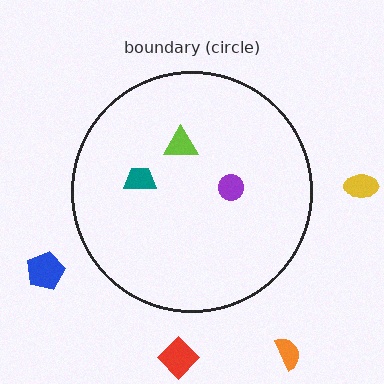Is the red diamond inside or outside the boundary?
Outside.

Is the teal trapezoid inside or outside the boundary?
Inside.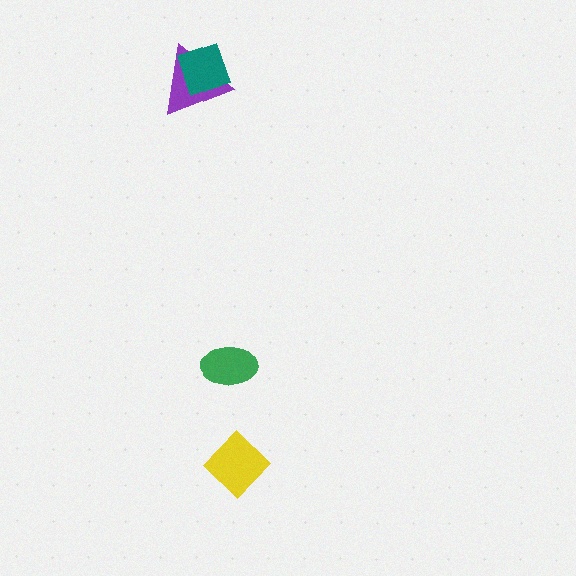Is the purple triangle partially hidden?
Yes, it is partially covered by another shape.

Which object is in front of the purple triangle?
The teal diamond is in front of the purple triangle.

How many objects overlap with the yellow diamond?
0 objects overlap with the yellow diamond.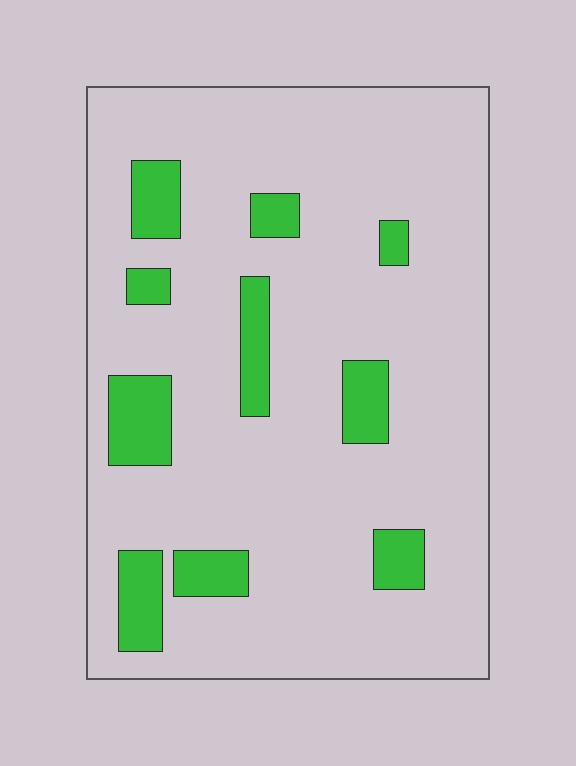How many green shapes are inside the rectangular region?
10.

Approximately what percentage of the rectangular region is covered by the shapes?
Approximately 15%.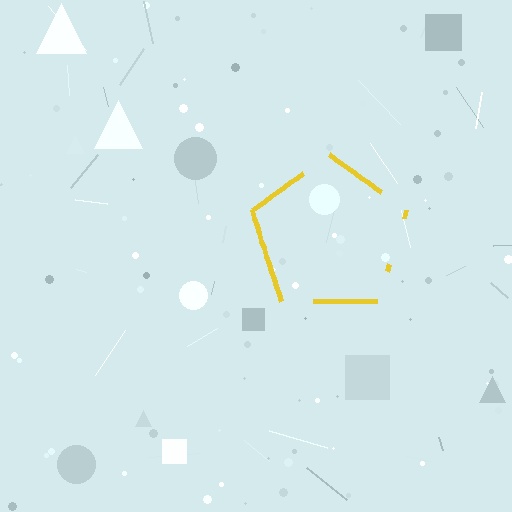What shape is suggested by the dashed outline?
The dashed outline suggests a pentagon.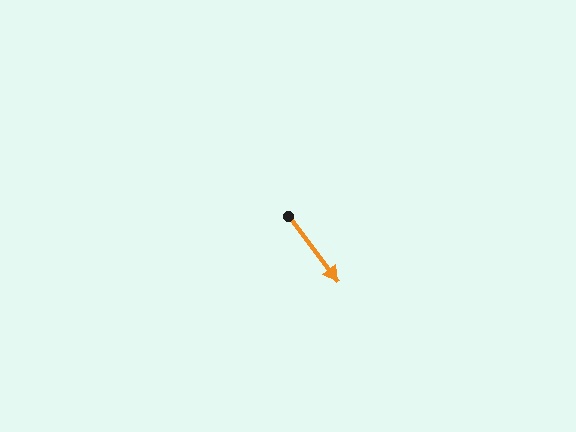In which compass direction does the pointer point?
Southeast.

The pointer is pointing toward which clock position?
Roughly 5 o'clock.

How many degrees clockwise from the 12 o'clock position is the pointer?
Approximately 143 degrees.